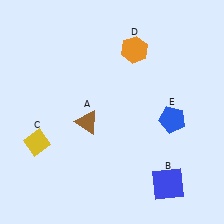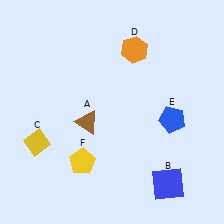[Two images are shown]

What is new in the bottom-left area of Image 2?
A yellow pentagon (F) was added in the bottom-left area of Image 2.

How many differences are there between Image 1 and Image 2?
There is 1 difference between the two images.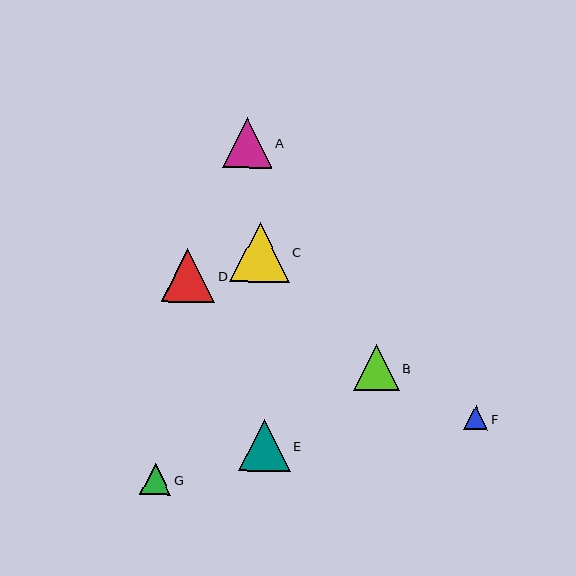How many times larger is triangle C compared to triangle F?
Triangle C is approximately 2.5 times the size of triangle F.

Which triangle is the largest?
Triangle C is the largest with a size of approximately 60 pixels.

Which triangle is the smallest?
Triangle F is the smallest with a size of approximately 24 pixels.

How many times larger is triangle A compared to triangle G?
Triangle A is approximately 1.6 times the size of triangle G.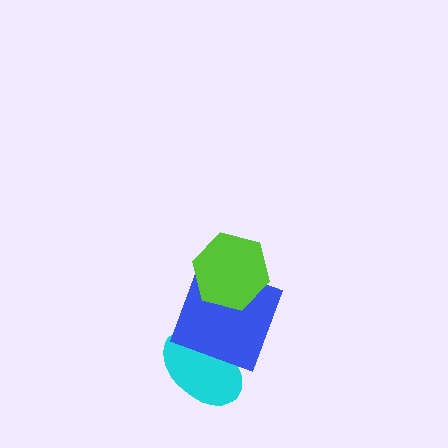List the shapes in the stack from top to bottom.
From top to bottom: the lime hexagon, the blue square, the cyan ellipse.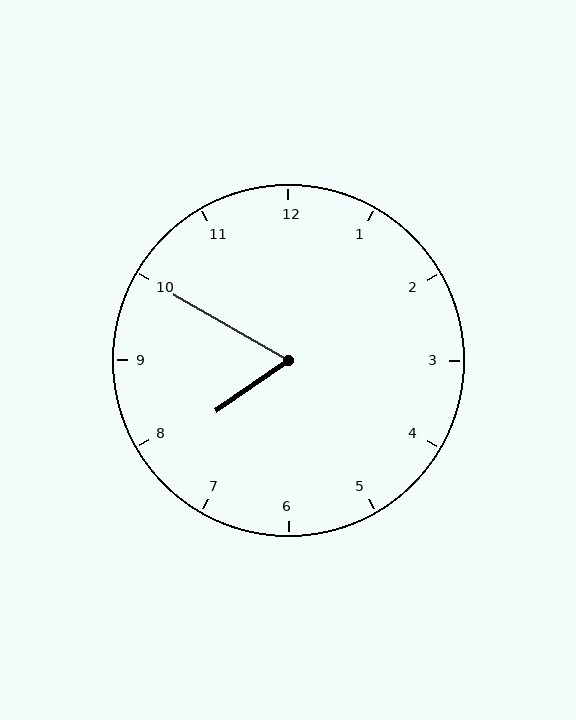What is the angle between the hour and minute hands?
Approximately 65 degrees.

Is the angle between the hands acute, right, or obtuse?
It is acute.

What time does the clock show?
7:50.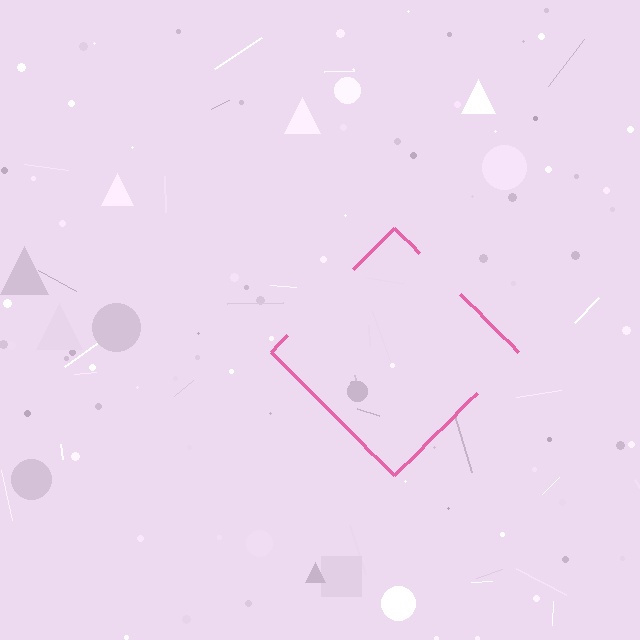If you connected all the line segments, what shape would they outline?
They would outline a diamond.